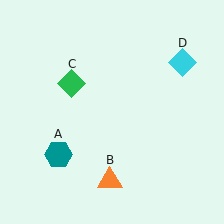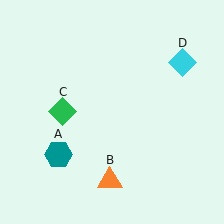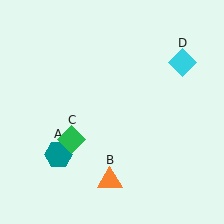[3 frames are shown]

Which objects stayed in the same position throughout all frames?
Teal hexagon (object A) and orange triangle (object B) and cyan diamond (object D) remained stationary.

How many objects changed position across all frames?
1 object changed position: green diamond (object C).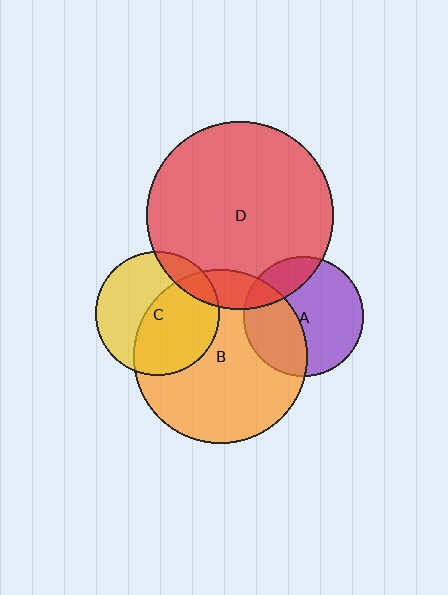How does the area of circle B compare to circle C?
Approximately 2.0 times.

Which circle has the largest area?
Circle D (red).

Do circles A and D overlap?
Yes.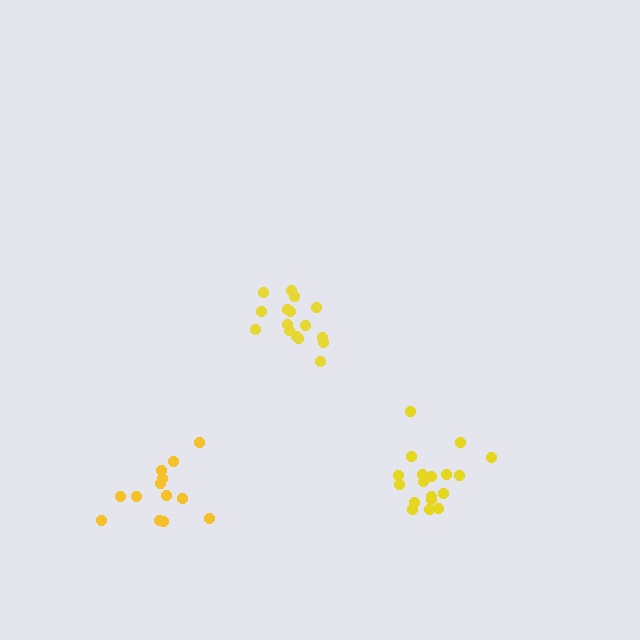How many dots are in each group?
Group 1: 18 dots, Group 2: 16 dots, Group 3: 13 dots (47 total).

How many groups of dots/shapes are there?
There are 3 groups.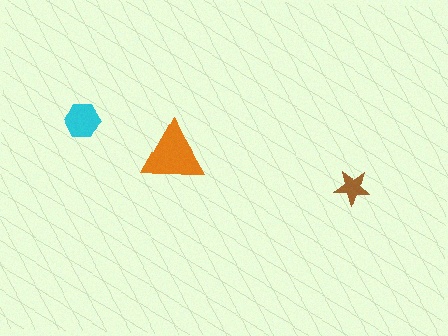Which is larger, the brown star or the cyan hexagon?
The cyan hexagon.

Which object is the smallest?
The brown star.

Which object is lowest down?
The brown star is bottommost.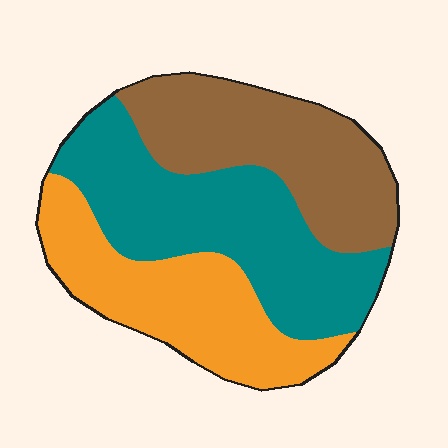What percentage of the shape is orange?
Orange takes up about one third (1/3) of the shape.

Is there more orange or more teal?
Teal.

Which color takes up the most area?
Teal, at roughly 40%.